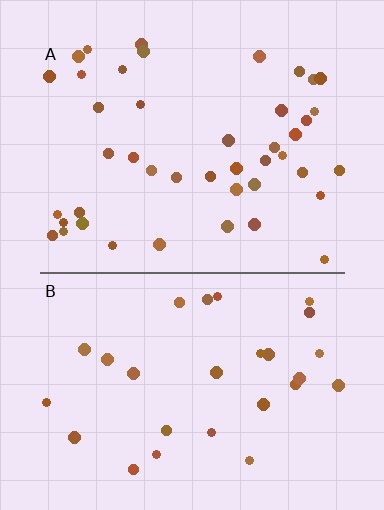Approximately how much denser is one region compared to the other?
Approximately 1.6× — region A over region B.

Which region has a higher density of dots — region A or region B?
A (the top).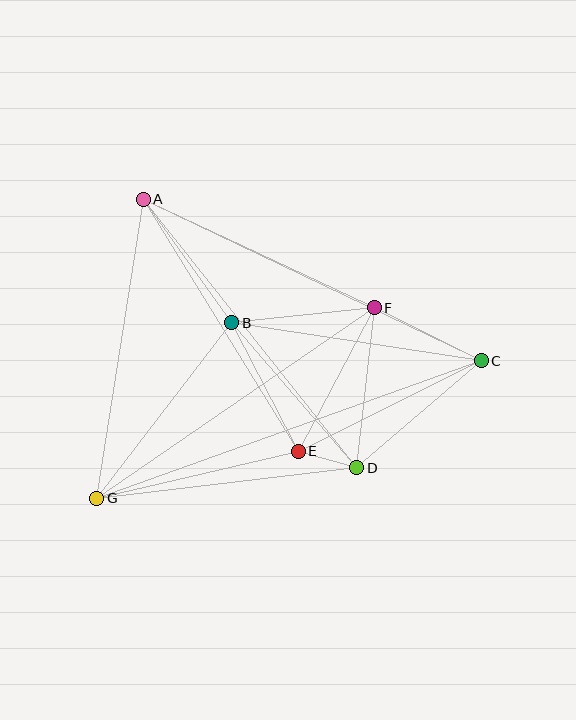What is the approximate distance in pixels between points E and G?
The distance between E and G is approximately 207 pixels.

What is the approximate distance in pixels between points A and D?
The distance between A and D is approximately 343 pixels.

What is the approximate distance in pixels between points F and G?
The distance between F and G is approximately 336 pixels.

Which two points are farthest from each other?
Points C and G are farthest from each other.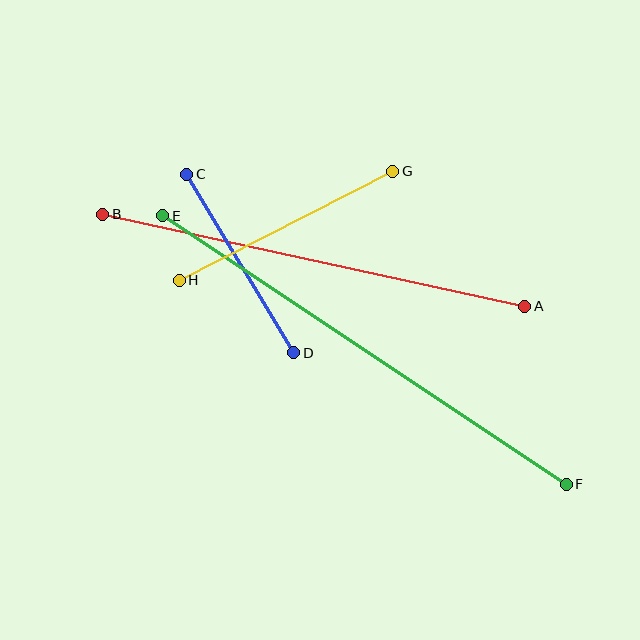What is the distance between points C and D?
The distance is approximately 208 pixels.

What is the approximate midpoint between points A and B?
The midpoint is at approximately (314, 260) pixels.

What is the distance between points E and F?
The distance is approximately 485 pixels.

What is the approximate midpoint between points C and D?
The midpoint is at approximately (240, 263) pixels.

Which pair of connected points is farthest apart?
Points E and F are farthest apart.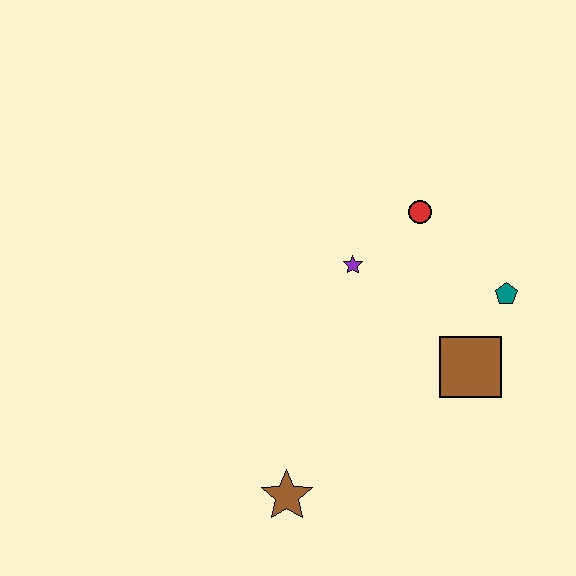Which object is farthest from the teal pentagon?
The brown star is farthest from the teal pentagon.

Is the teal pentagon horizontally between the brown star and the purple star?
No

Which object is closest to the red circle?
The purple star is closest to the red circle.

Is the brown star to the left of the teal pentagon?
Yes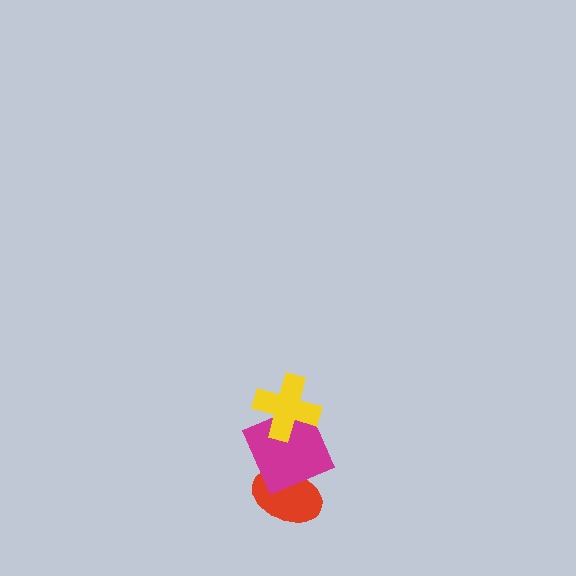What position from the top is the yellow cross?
The yellow cross is 1st from the top.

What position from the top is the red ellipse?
The red ellipse is 3rd from the top.